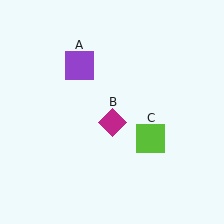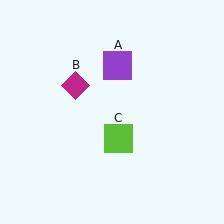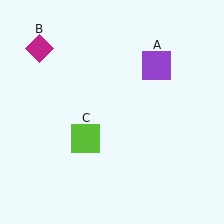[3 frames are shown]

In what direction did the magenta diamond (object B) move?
The magenta diamond (object B) moved up and to the left.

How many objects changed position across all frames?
3 objects changed position: purple square (object A), magenta diamond (object B), lime square (object C).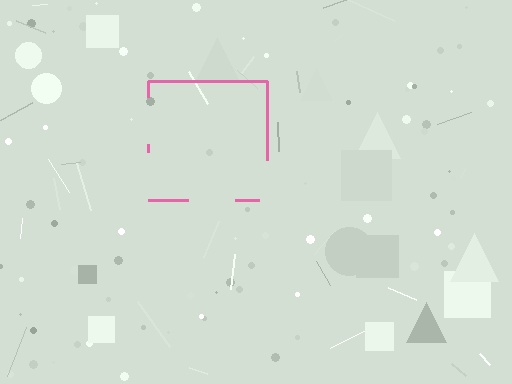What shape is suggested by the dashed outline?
The dashed outline suggests a square.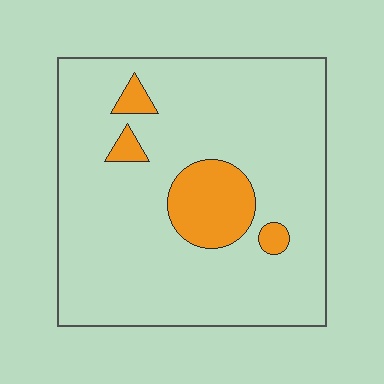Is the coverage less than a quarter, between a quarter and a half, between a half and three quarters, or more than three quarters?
Less than a quarter.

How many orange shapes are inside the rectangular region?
4.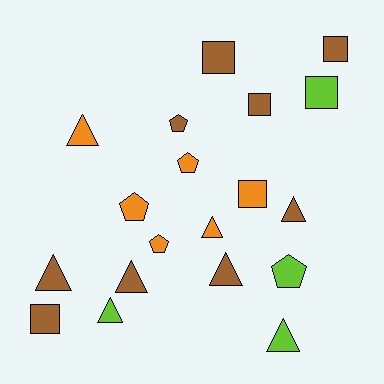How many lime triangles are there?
There are 2 lime triangles.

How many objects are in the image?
There are 19 objects.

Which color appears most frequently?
Brown, with 9 objects.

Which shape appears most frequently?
Triangle, with 8 objects.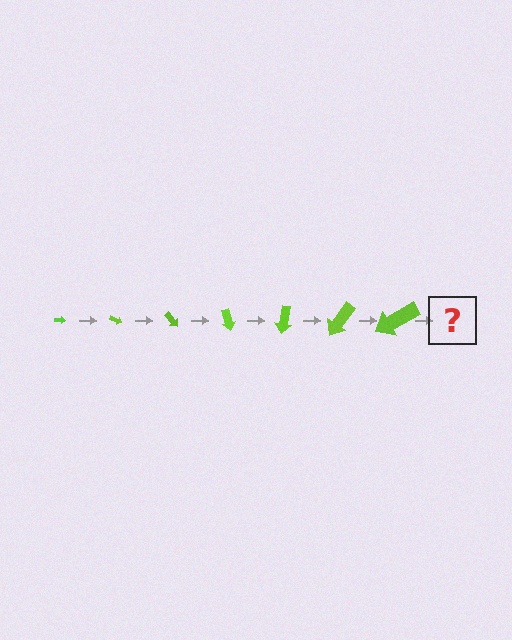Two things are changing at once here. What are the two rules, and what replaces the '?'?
The two rules are that the arrow grows larger each step and it rotates 25 degrees each step. The '?' should be an arrow, larger than the previous one and rotated 175 degrees from the start.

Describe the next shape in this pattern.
It should be an arrow, larger than the previous one and rotated 175 degrees from the start.